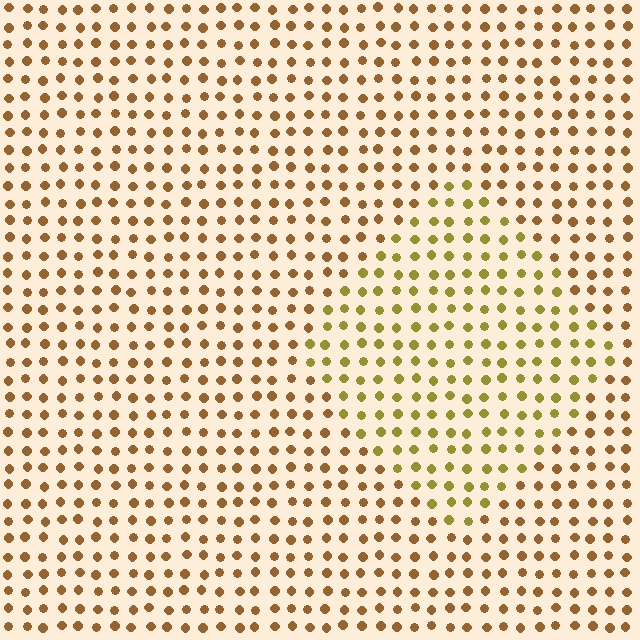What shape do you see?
I see a diamond.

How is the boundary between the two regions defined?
The boundary is defined purely by a slight shift in hue (about 28 degrees). Spacing, size, and orientation are identical on both sides.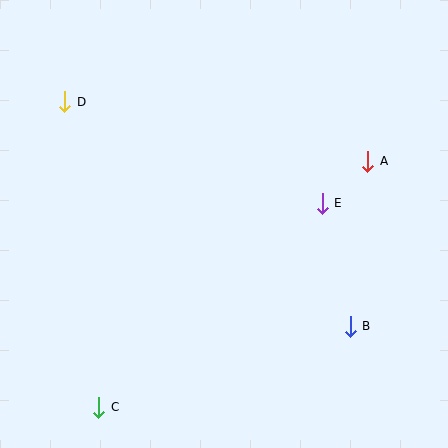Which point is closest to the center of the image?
Point E at (322, 203) is closest to the center.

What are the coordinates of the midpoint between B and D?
The midpoint between B and D is at (208, 214).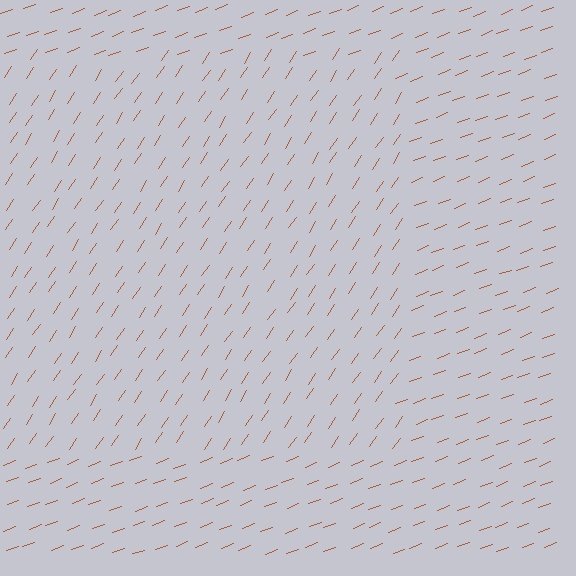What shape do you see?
I see a rectangle.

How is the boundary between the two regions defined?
The boundary is defined purely by a change in line orientation (approximately 36 degrees difference). All lines are the same color and thickness.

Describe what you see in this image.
The image is filled with small brown line segments. A rectangle region in the image has lines oriented differently from the surrounding lines, creating a visible texture boundary.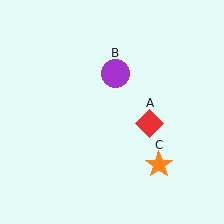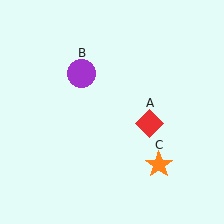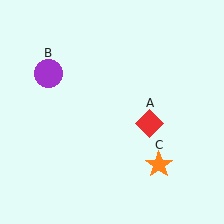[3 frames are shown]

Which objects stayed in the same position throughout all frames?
Red diamond (object A) and orange star (object C) remained stationary.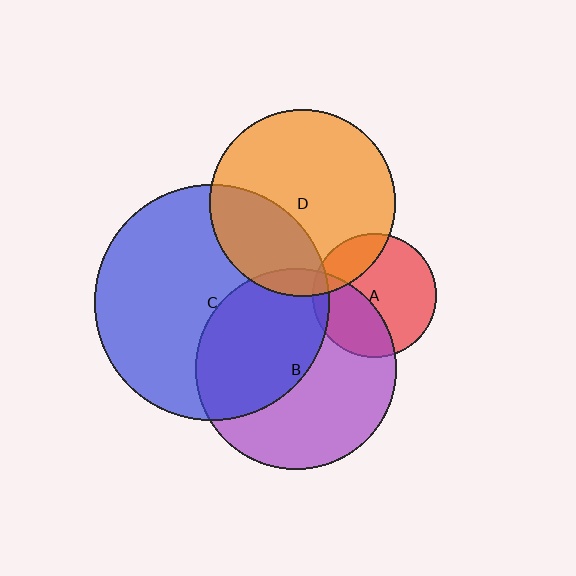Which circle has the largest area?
Circle C (blue).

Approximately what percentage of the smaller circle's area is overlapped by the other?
Approximately 35%.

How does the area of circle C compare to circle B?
Approximately 1.4 times.